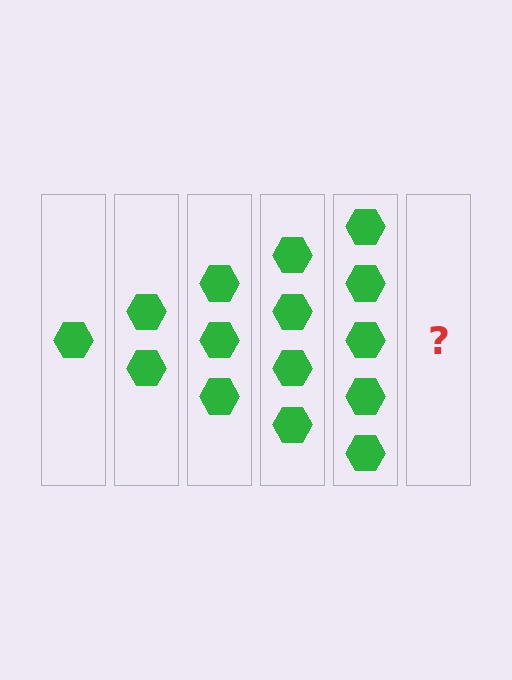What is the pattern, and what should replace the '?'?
The pattern is that each step adds one more hexagon. The '?' should be 6 hexagons.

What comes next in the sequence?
The next element should be 6 hexagons.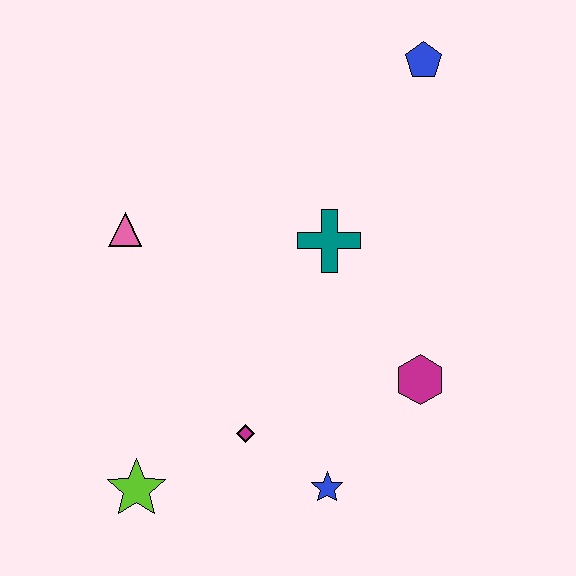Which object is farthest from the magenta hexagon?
The pink triangle is farthest from the magenta hexagon.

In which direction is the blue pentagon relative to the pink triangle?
The blue pentagon is to the right of the pink triangle.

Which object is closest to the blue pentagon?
The teal cross is closest to the blue pentagon.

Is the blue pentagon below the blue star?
No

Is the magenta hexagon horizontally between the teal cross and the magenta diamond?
No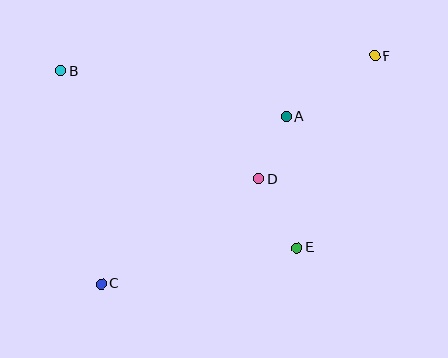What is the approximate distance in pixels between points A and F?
The distance between A and F is approximately 108 pixels.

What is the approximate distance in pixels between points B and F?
The distance between B and F is approximately 315 pixels.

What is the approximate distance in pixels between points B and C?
The distance between B and C is approximately 216 pixels.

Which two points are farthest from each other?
Points C and F are farthest from each other.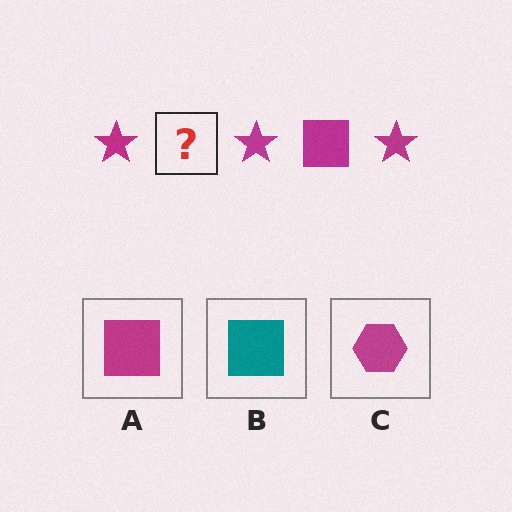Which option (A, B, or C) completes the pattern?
A.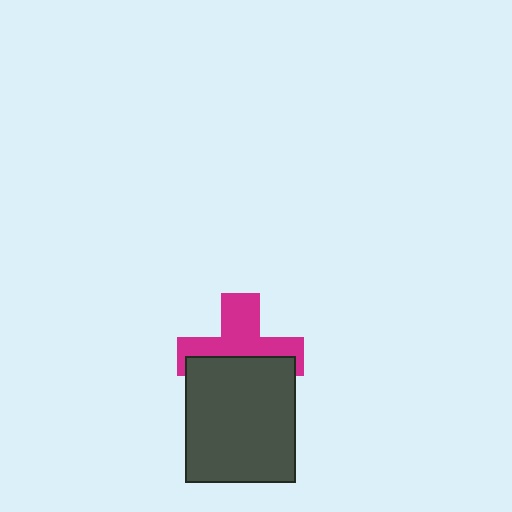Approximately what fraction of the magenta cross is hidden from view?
Roughly 48% of the magenta cross is hidden behind the dark gray rectangle.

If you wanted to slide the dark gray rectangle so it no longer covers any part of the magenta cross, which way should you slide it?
Slide it down — that is the most direct way to separate the two shapes.